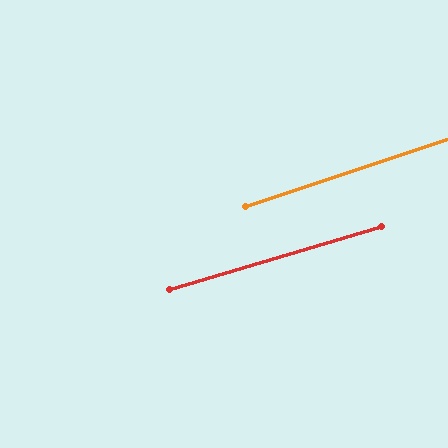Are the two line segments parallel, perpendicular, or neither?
Parallel — their directions differ by only 1.9°.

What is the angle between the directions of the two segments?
Approximately 2 degrees.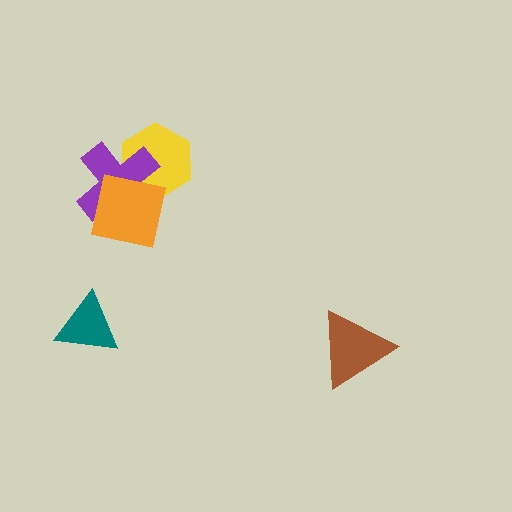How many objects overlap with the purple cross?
2 objects overlap with the purple cross.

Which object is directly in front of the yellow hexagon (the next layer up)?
The purple cross is directly in front of the yellow hexagon.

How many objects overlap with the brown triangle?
0 objects overlap with the brown triangle.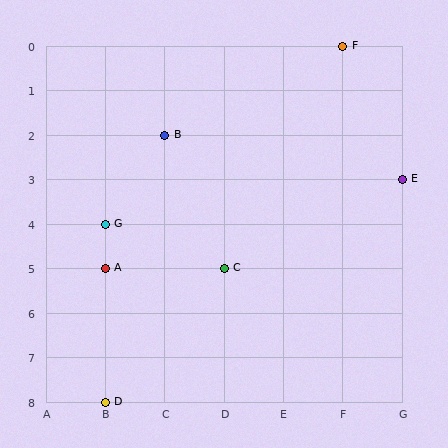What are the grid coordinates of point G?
Point G is at grid coordinates (B, 4).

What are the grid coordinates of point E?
Point E is at grid coordinates (G, 3).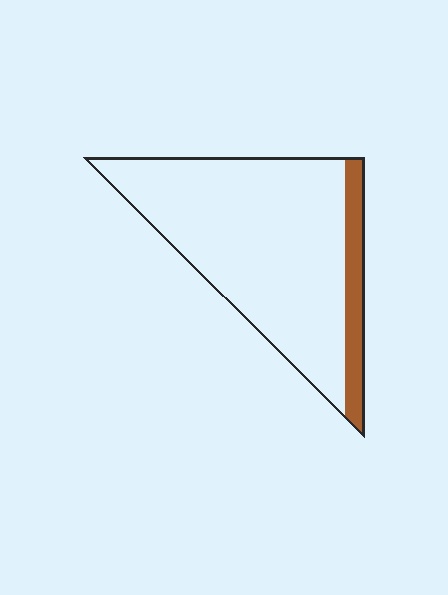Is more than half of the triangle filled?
No.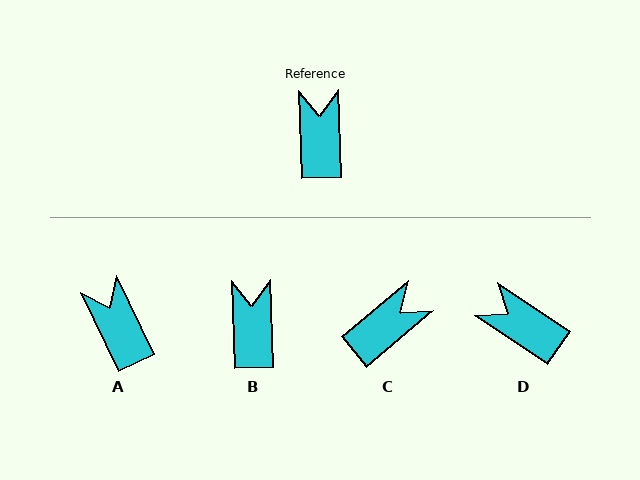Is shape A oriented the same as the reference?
No, it is off by about 24 degrees.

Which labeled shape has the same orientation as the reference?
B.